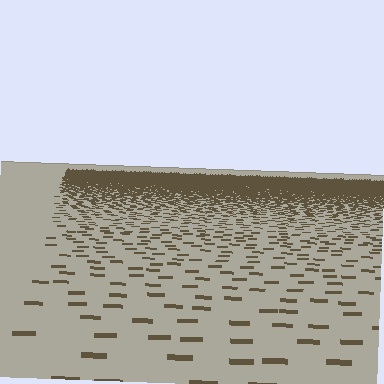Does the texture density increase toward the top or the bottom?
Density increases toward the top.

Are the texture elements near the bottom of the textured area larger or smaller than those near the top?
Larger. Near the bottom, elements are closer to the viewer and appear at a bigger on-screen size.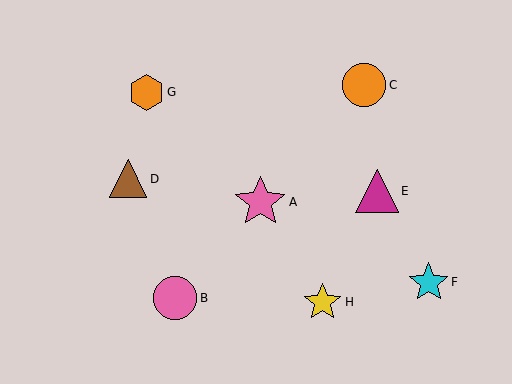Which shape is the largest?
The pink star (labeled A) is the largest.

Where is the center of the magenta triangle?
The center of the magenta triangle is at (377, 191).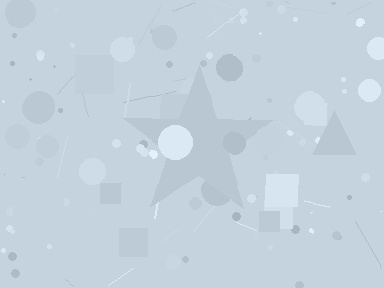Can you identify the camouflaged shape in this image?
The camouflaged shape is a star.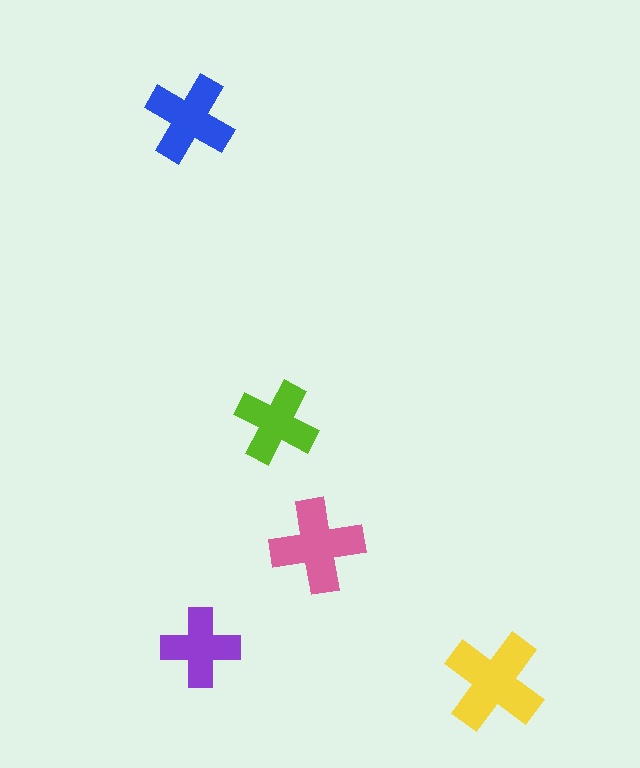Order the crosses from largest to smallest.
the yellow one, the pink one, the blue one, the lime one, the purple one.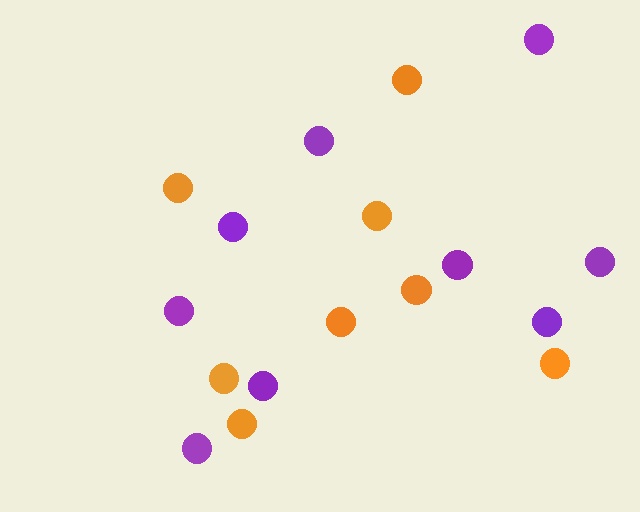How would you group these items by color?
There are 2 groups: one group of purple circles (9) and one group of orange circles (8).